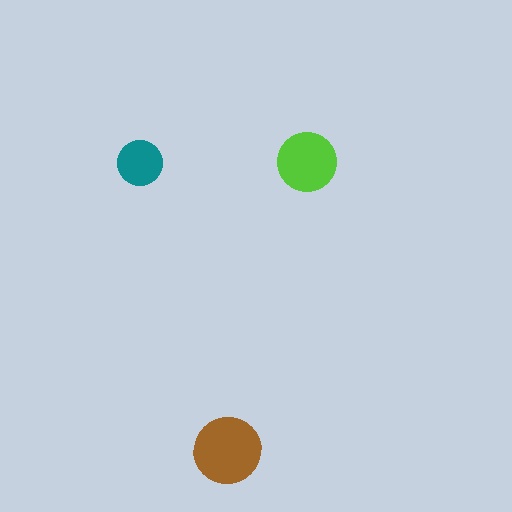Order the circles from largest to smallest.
the brown one, the lime one, the teal one.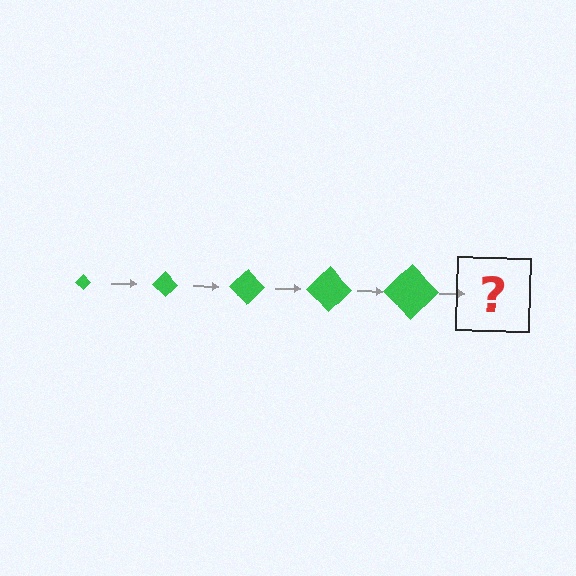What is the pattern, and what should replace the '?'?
The pattern is that the diamond gets progressively larger each step. The '?' should be a green diamond, larger than the previous one.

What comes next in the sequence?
The next element should be a green diamond, larger than the previous one.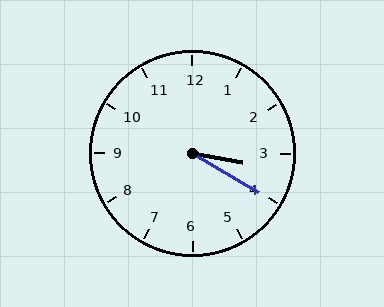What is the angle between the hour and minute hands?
Approximately 20 degrees.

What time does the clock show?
3:20.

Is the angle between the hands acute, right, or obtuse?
It is acute.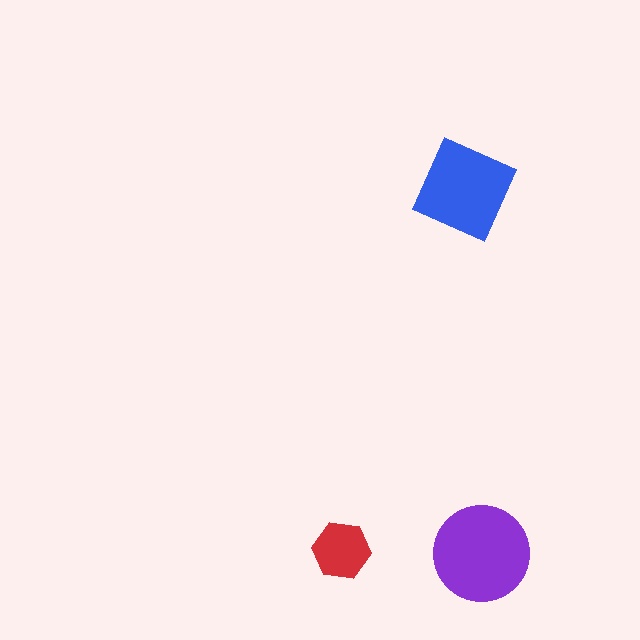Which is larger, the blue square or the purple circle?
The purple circle.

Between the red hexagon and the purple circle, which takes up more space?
The purple circle.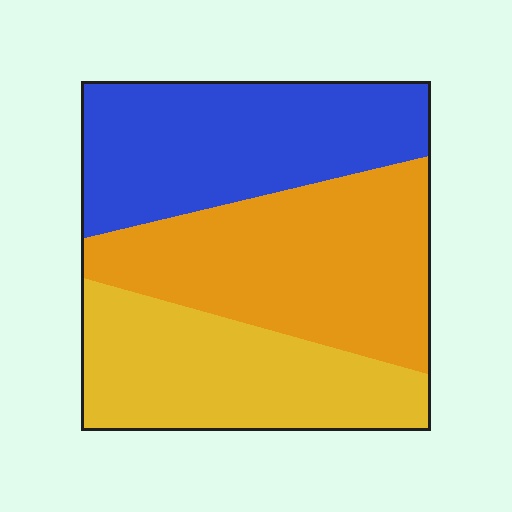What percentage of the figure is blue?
Blue covers roughly 35% of the figure.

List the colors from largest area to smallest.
From largest to smallest: orange, blue, yellow.